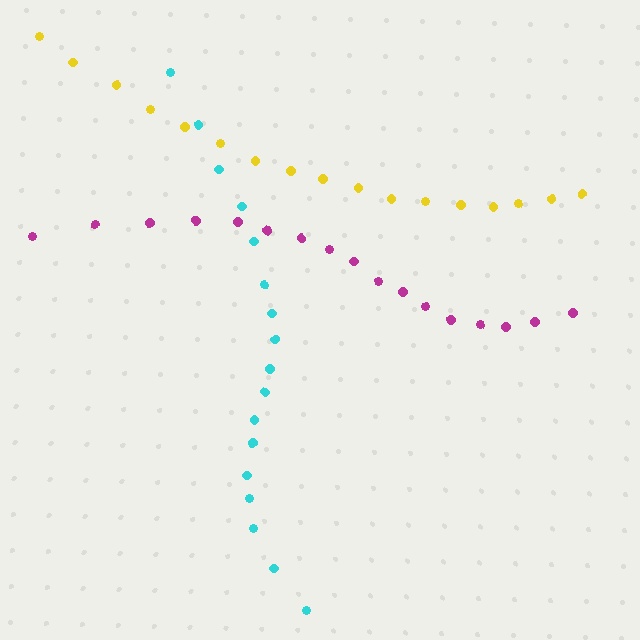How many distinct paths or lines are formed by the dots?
There are 3 distinct paths.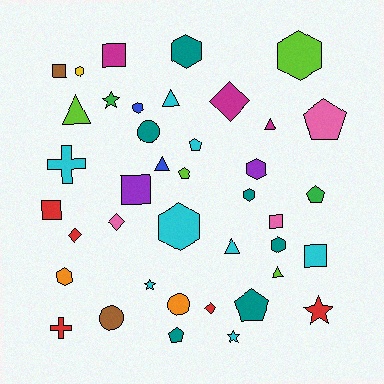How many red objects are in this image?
There are 5 red objects.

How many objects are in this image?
There are 40 objects.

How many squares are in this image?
There are 6 squares.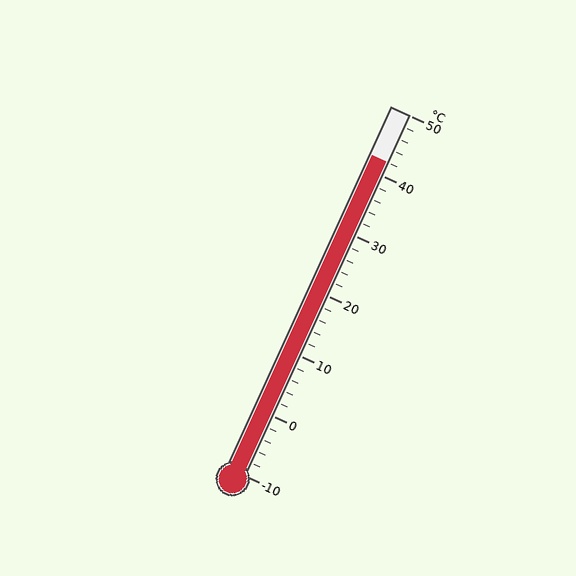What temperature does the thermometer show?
The thermometer shows approximately 42°C.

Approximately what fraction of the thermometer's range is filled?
The thermometer is filled to approximately 85% of its range.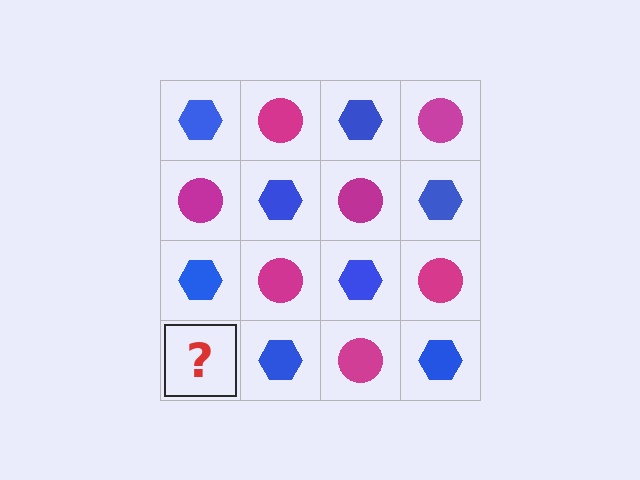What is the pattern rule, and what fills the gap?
The rule is that it alternates blue hexagon and magenta circle in a checkerboard pattern. The gap should be filled with a magenta circle.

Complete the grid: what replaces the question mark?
The question mark should be replaced with a magenta circle.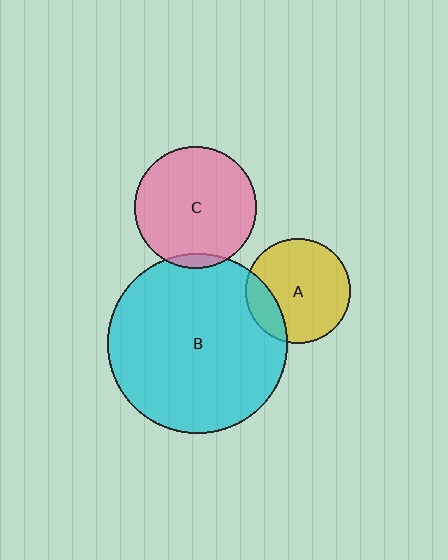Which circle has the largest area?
Circle B (cyan).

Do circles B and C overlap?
Yes.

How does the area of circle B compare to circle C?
Approximately 2.2 times.